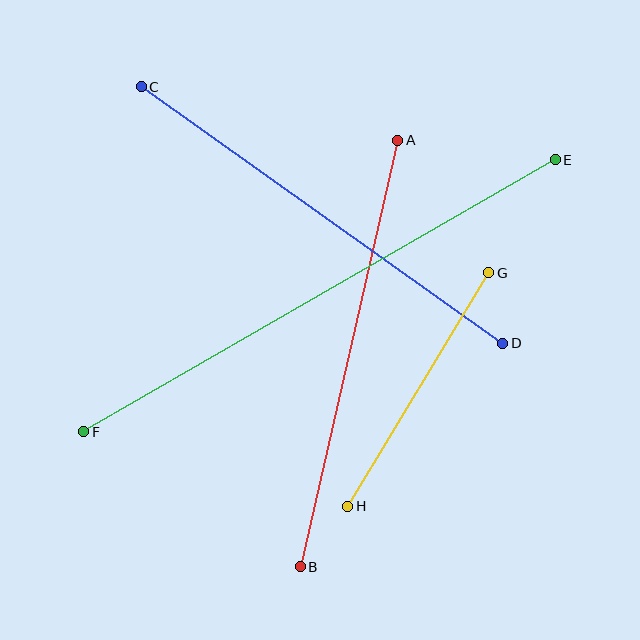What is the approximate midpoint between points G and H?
The midpoint is at approximately (418, 389) pixels.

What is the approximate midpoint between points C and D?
The midpoint is at approximately (322, 215) pixels.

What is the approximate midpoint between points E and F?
The midpoint is at approximately (319, 296) pixels.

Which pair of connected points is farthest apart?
Points E and F are farthest apart.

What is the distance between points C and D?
The distance is approximately 443 pixels.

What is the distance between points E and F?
The distance is approximately 544 pixels.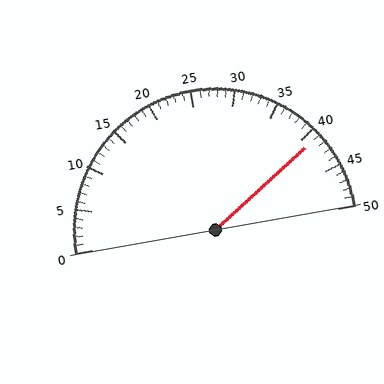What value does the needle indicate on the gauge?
The needle indicates approximately 41.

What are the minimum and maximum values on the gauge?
The gauge ranges from 0 to 50.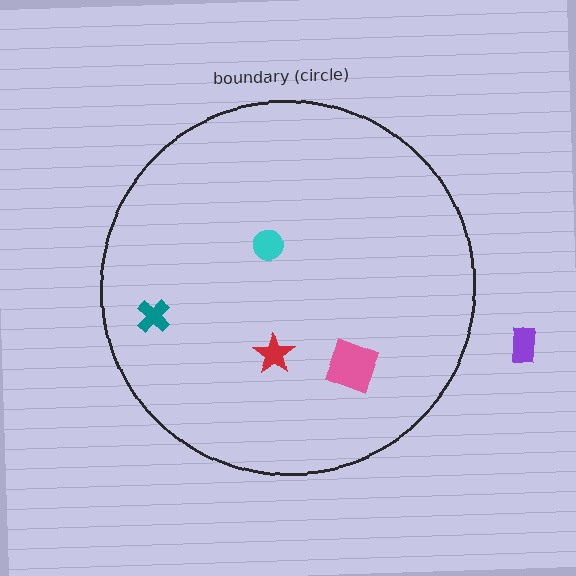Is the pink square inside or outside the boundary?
Inside.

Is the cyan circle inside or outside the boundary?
Inside.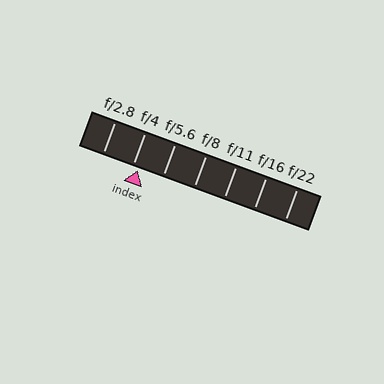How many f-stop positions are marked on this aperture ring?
There are 7 f-stop positions marked.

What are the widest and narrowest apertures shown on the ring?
The widest aperture shown is f/2.8 and the narrowest is f/22.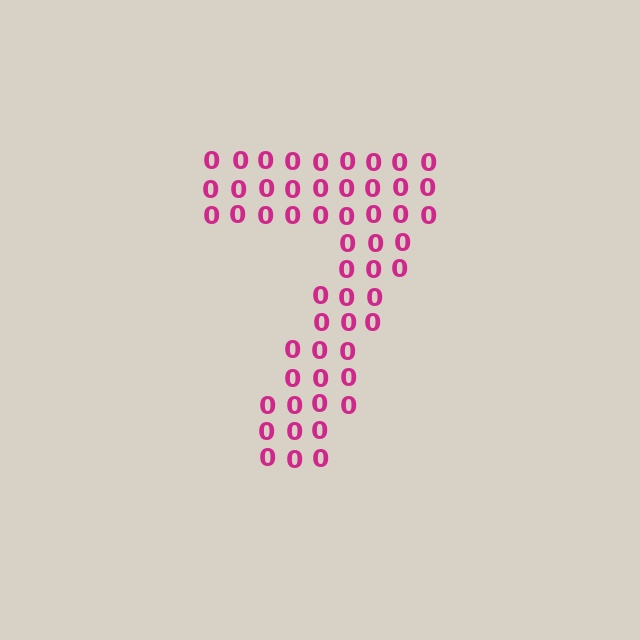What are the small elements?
The small elements are digit 0's.